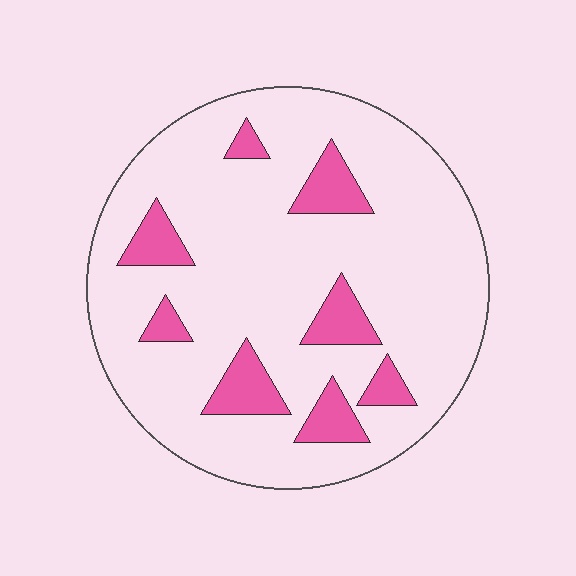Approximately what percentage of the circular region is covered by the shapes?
Approximately 15%.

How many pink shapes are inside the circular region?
8.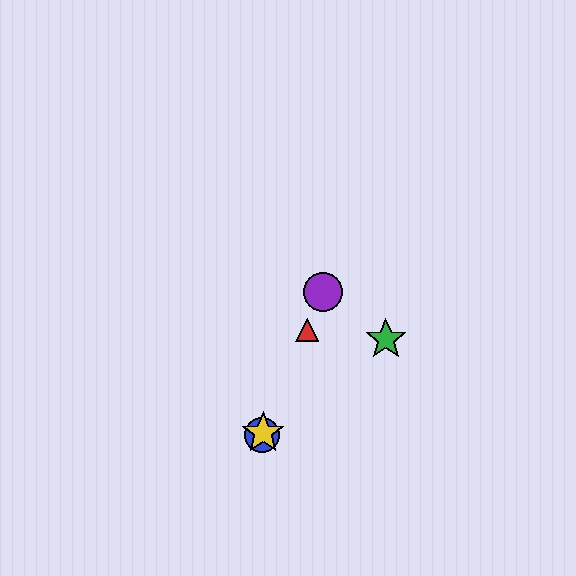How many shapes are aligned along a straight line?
4 shapes (the red triangle, the blue circle, the yellow star, the purple circle) are aligned along a straight line.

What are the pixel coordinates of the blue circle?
The blue circle is at (262, 435).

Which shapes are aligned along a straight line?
The red triangle, the blue circle, the yellow star, the purple circle are aligned along a straight line.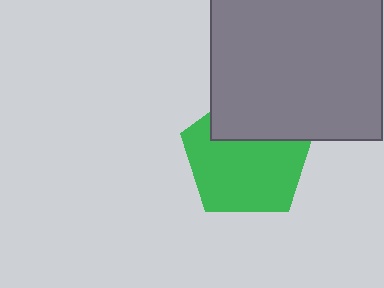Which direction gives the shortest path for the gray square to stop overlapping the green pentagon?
Moving up gives the shortest separation.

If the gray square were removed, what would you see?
You would see the complete green pentagon.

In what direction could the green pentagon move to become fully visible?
The green pentagon could move down. That would shift it out from behind the gray square entirely.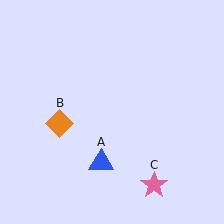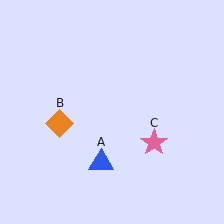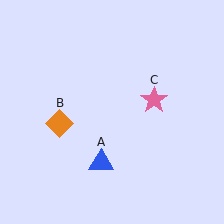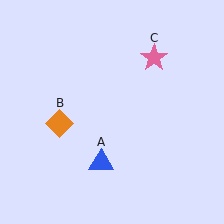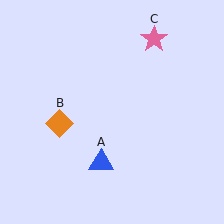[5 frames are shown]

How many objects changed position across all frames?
1 object changed position: pink star (object C).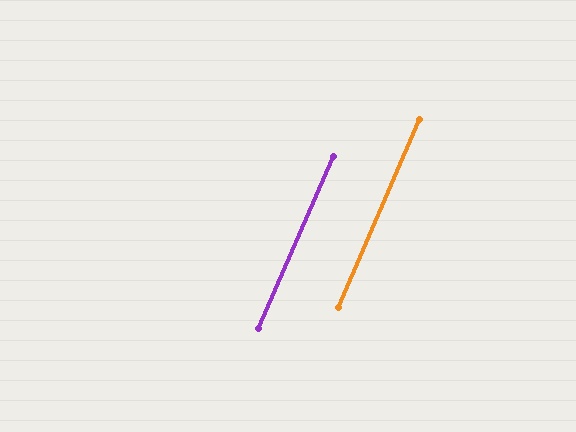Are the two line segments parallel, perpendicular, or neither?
Parallel — their directions differ by only 0.2°.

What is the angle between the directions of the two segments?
Approximately 0 degrees.